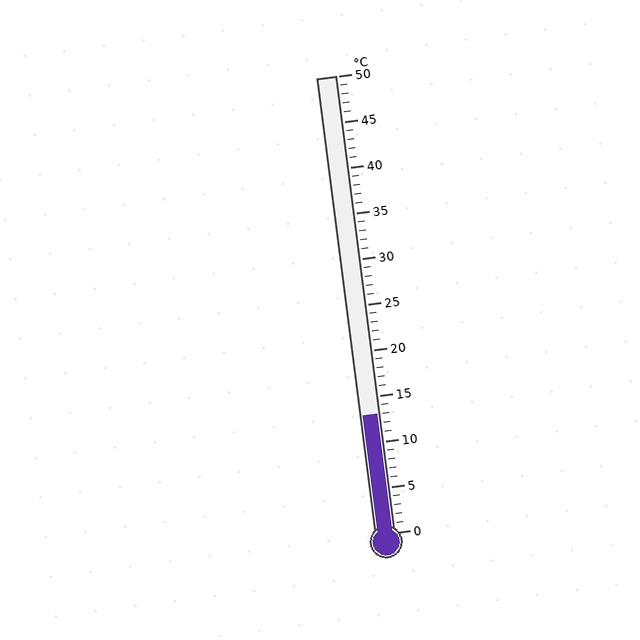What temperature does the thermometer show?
The thermometer shows approximately 13°C.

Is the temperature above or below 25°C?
The temperature is below 25°C.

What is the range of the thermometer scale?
The thermometer scale ranges from 0°C to 50°C.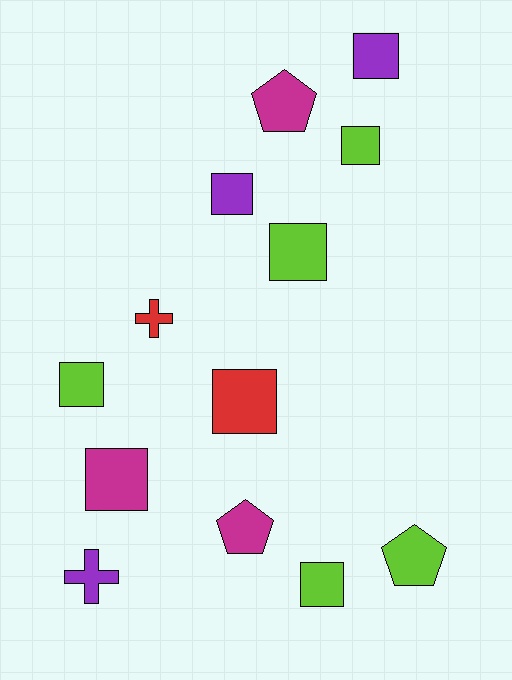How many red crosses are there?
There is 1 red cross.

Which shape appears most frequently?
Square, with 8 objects.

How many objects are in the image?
There are 13 objects.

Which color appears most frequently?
Lime, with 5 objects.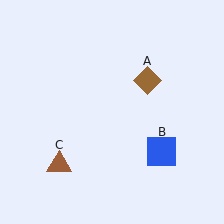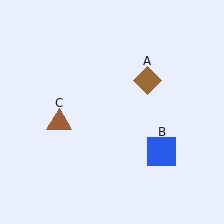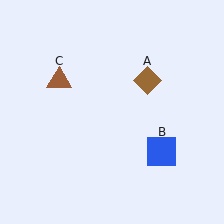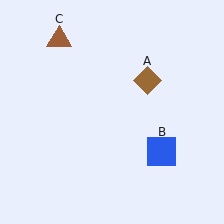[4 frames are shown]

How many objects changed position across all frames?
1 object changed position: brown triangle (object C).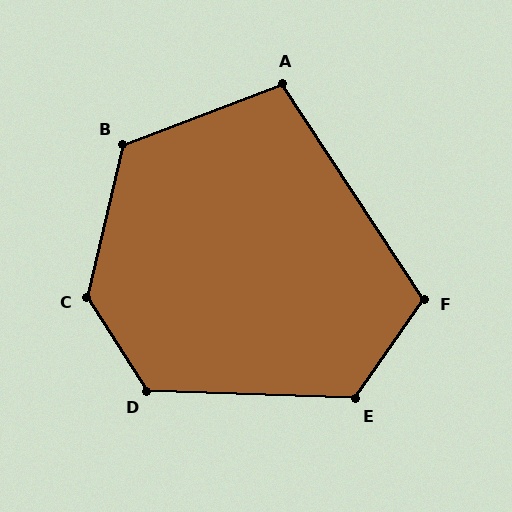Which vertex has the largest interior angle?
C, at approximately 135 degrees.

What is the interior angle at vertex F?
Approximately 112 degrees (obtuse).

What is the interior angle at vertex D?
Approximately 124 degrees (obtuse).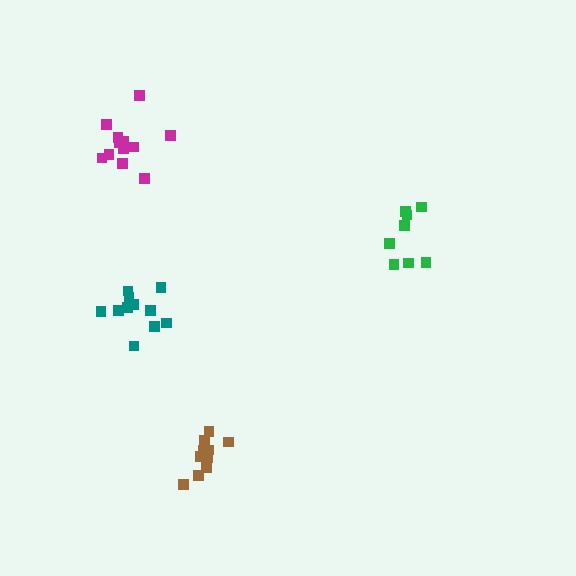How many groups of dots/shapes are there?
There are 4 groups.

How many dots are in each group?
Group 1: 12 dots, Group 2: 11 dots, Group 3: 8 dots, Group 4: 11 dots (42 total).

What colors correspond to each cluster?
The clusters are colored: magenta, teal, green, brown.